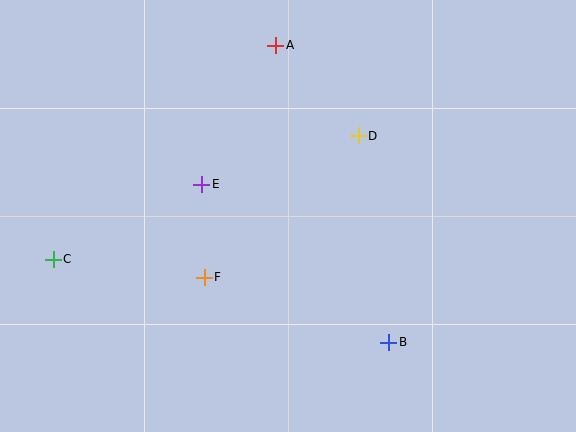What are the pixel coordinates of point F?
Point F is at (204, 277).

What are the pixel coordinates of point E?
Point E is at (201, 184).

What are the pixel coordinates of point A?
Point A is at (276, 45).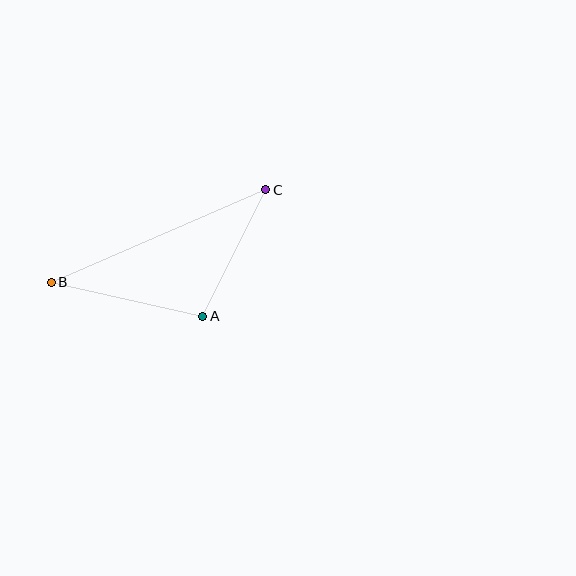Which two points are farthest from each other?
Points B and C are farthest from each other.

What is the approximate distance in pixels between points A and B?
The distance between A and B is approximately 155 pixels.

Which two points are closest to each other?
Points A and C are closest to each other.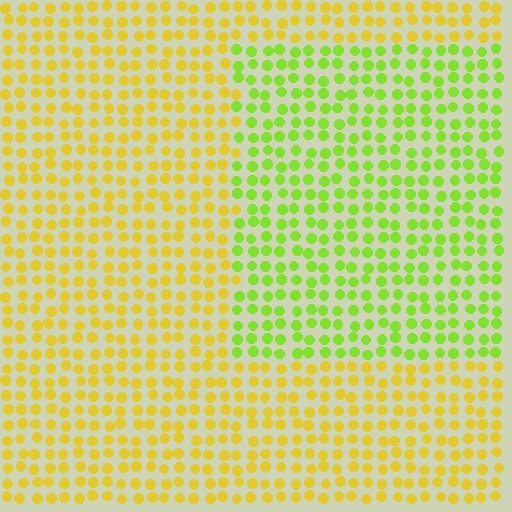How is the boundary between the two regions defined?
The boundary is defined purely by a slight shift in hue (about 41 degrees). Spacing, size, and orientation are identical on both sides.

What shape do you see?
I see a rectangle.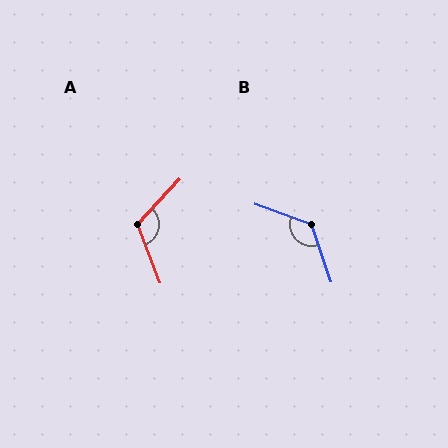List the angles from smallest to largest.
A (115°), B (128°).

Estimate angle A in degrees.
Approximately 115 degrees.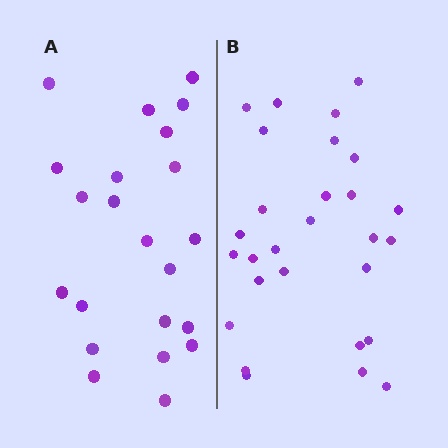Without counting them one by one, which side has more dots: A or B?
Region B (the right region) has more dots.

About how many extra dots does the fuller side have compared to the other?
Region B has about 6 more dots than region A.